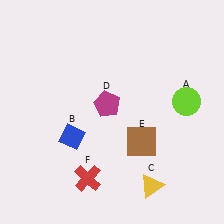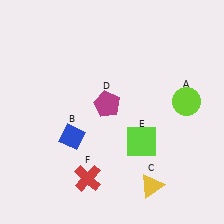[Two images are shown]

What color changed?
The square (E) changed from brown in Image 1 to lime in Image 2.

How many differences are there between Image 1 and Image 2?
There is 1 difference between the two images.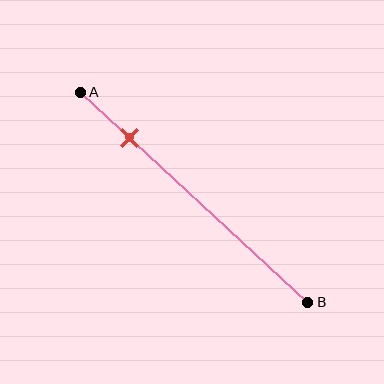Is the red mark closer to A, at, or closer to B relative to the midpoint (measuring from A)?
The red mark is closer to point A than the midpoint of segment AB.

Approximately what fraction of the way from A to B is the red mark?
The red mark is approximately 20% of the way from A to B.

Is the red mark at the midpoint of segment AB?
No, the mark is at about 20% from A, not at the 50% midpoint.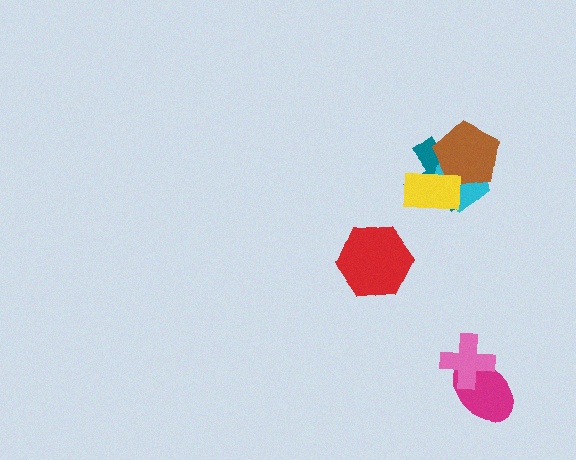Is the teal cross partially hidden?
Yes, it is partially covered by another shape.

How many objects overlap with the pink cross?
1 object overlaps with the pink cross.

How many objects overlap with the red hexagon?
0 objects overlap with the red hexagon.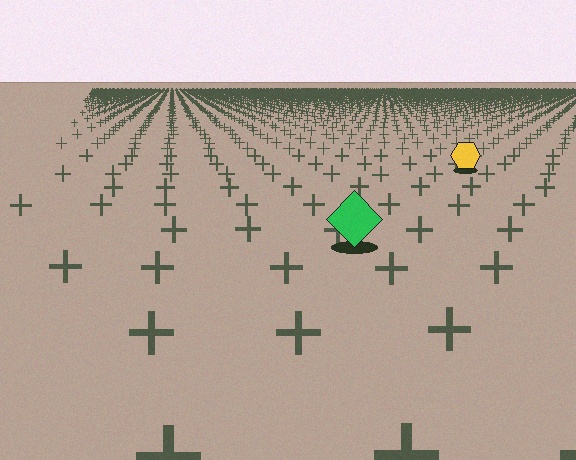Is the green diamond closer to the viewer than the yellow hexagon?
Yes. The green diamond is closer — you can tell from the texture gradient: the ground texture is coarser near it.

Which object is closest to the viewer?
The green diamond is closest. The texture marks near it are larger and more spread out.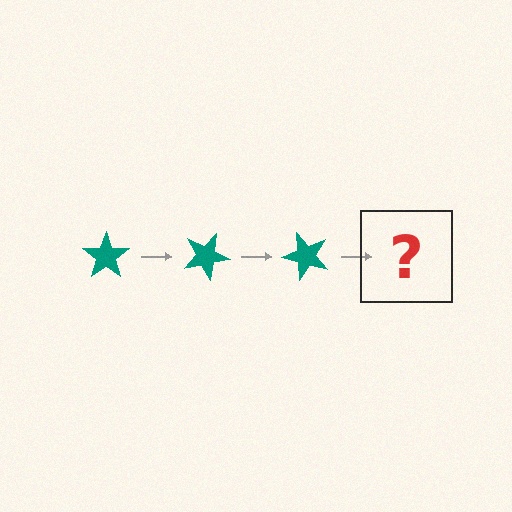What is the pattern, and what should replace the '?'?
The pattern is that the star rotates 25 degrees each step. The '?' should be a teal star rotated 75 degrees.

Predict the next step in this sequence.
The next step is a teal star rotated 75 degrees.